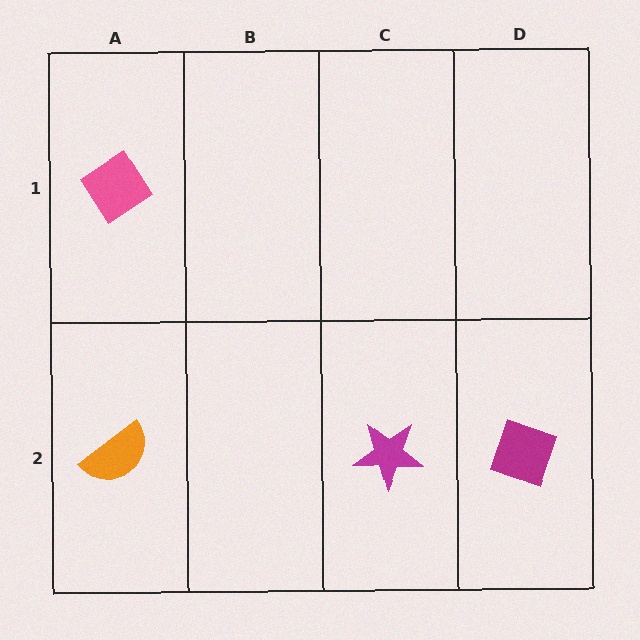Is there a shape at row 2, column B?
No, that cell is empty.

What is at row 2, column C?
A magenta star.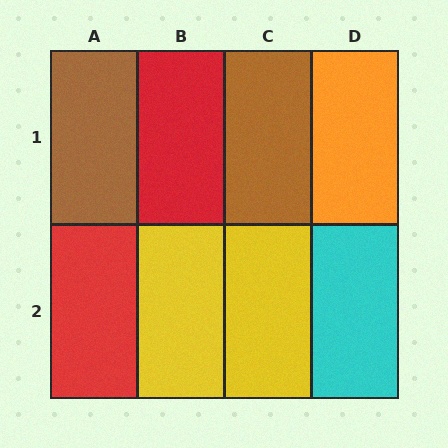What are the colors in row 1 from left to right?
Brown, red, brown, orange.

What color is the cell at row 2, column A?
Red.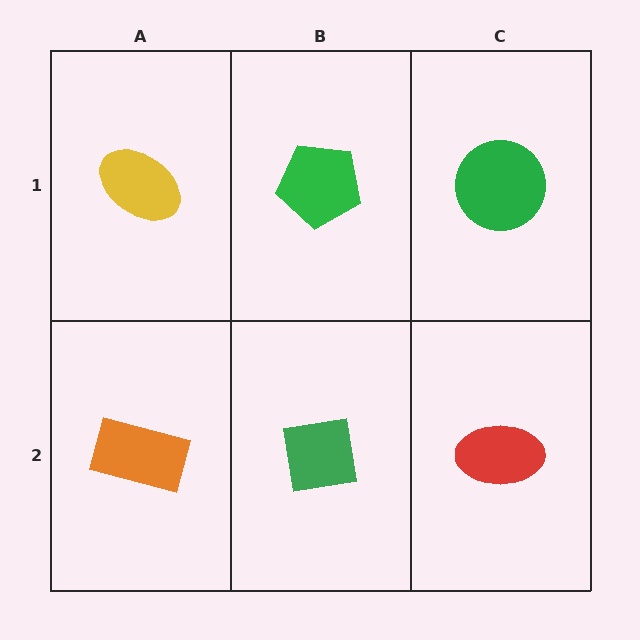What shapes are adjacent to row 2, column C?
A green circle (row 1, column C), a green square (row 2, column B).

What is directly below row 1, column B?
A green square.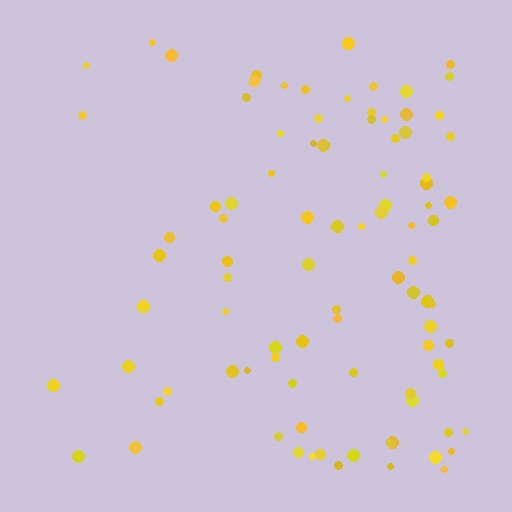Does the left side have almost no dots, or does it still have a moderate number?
Still a moderate number, just noticeably fewer than the right.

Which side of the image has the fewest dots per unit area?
The left.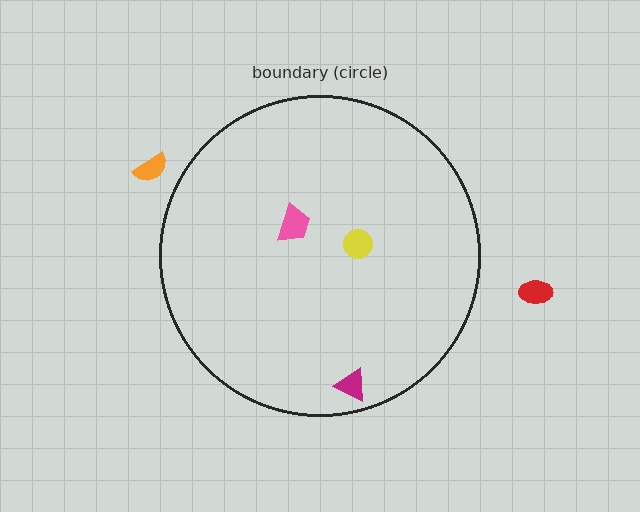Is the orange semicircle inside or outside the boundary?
Outside.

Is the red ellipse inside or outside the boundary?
Outside.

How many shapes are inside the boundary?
3 inside, 2 outside.